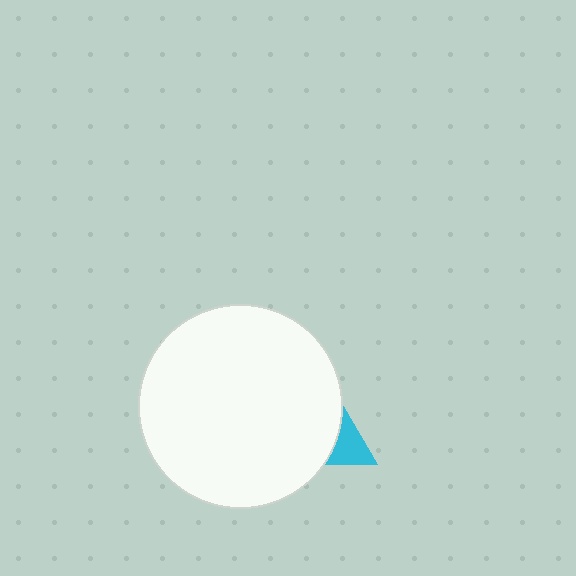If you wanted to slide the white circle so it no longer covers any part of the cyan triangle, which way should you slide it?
Slide it left — that is the most direct way to separate the two shapes.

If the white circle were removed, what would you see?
You would see the complete cyan triangle.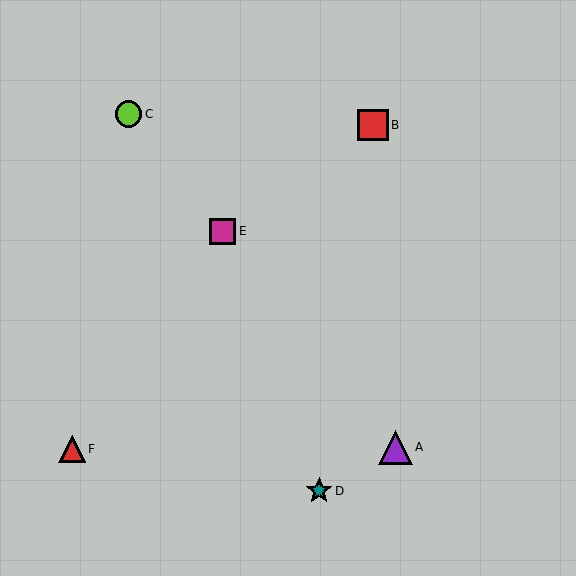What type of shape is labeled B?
Shape B is a red square.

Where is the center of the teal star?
The center of the teal star is at (319, 491).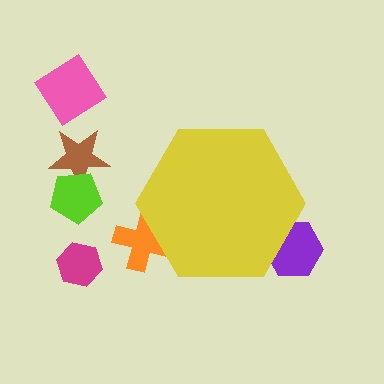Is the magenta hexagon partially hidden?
No, the magenta hexagon is fully visible.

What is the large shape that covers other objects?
A yellow hexagon.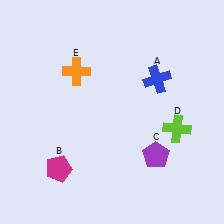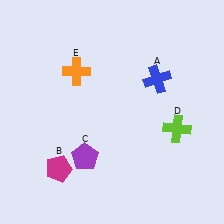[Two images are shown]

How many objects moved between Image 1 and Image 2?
1 object moved between the two images.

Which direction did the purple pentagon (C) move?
The purple pentagon (C) moved left.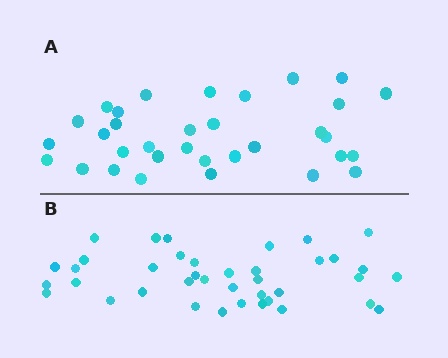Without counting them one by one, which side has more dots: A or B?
Region B (the bottom region) has more dots.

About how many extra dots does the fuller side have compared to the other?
Region B has about 6 more dots than region A.